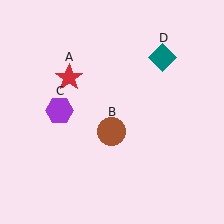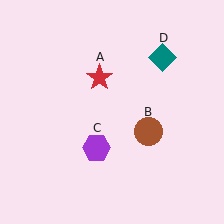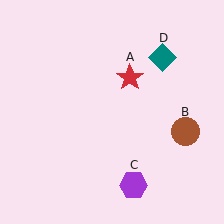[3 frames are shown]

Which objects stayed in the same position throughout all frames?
Teal diamond (object D) remained stationary.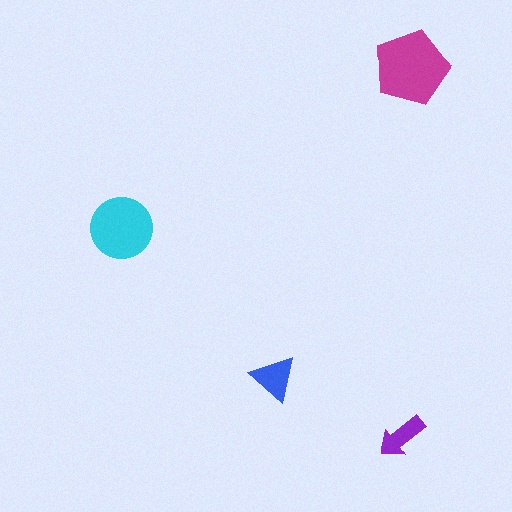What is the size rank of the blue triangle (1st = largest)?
3rd.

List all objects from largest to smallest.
The magenta pentagon, the cyan circle, the blue triangle, the purple arrow.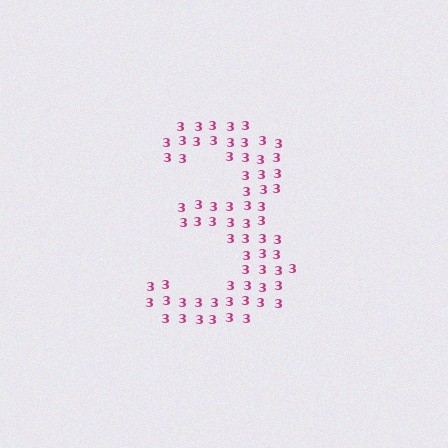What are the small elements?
The small elements are digit 3's.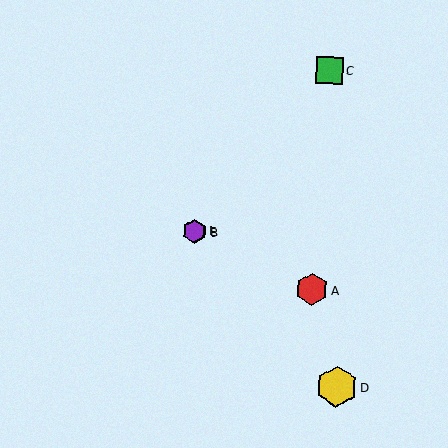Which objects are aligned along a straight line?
Objects A, B, E are aligned along a straight line.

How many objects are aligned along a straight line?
3 objects (A, B, E) are aligned along a straight line.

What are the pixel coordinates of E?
Object E is at (194, 231).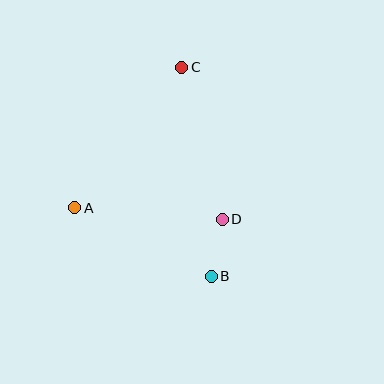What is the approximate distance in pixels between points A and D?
The distance between A and D is approximately 148 pixels.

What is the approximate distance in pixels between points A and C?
The distance between A and C is approximately 177 pixels.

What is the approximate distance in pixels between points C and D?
The distance between C and D is approximately 158 pixels.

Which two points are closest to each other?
Points B and D are closest to each other.